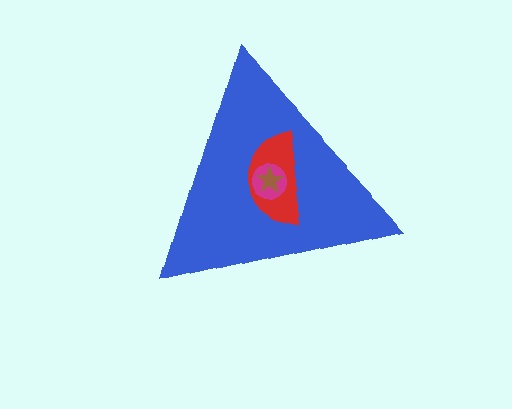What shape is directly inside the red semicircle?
The magenta circle.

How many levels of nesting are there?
4.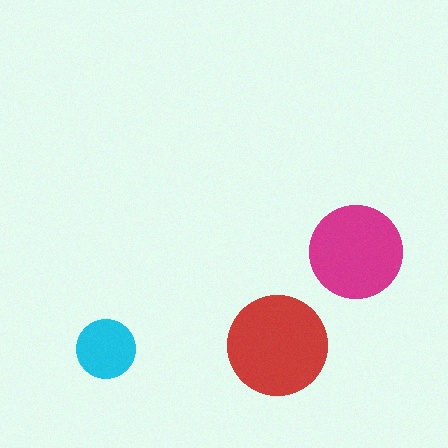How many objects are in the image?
There are 3 objects in the image.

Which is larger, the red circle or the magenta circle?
The red one.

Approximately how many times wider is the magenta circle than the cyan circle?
About 1.5 times wider.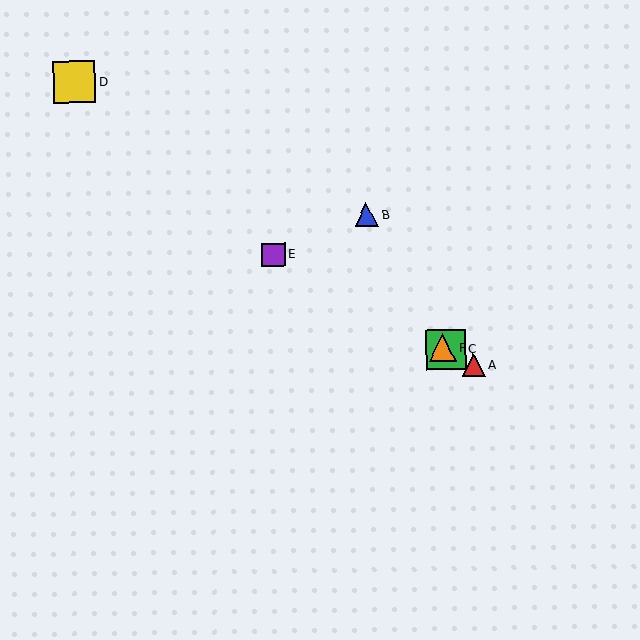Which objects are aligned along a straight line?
Objects A, C, E, F are aligned along a straight line.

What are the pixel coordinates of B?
Object B is at (367, 215).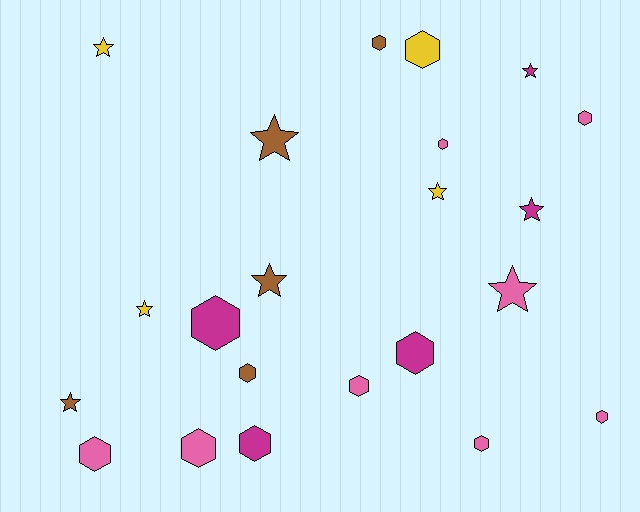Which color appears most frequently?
Pink, with 8 objects.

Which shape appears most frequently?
Hexagon, with 13 objects.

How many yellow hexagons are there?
There is 1 yellow hexagon.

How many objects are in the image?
There are 22 objects.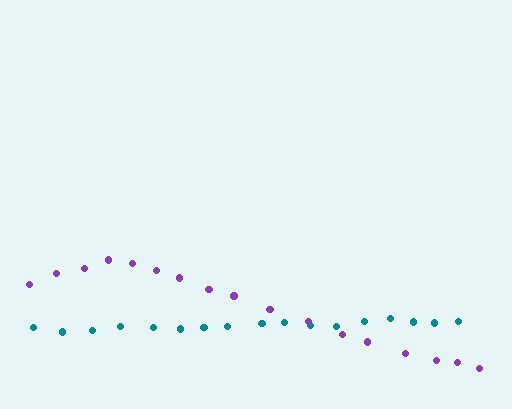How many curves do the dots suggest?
There are 2 distinct paths.